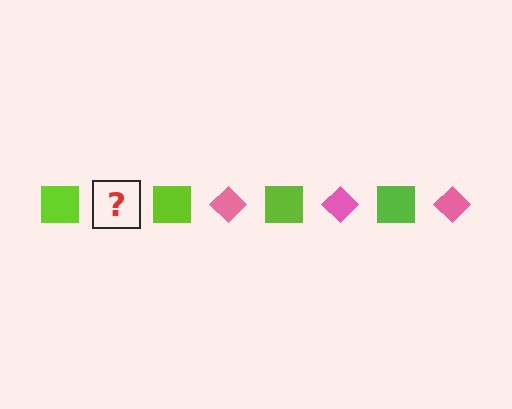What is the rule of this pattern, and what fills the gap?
The rule is that the pattern alternates between lime square and pink diamond. The gap should be filled with a pink diamond.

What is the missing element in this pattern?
The missing element is a pink diamond.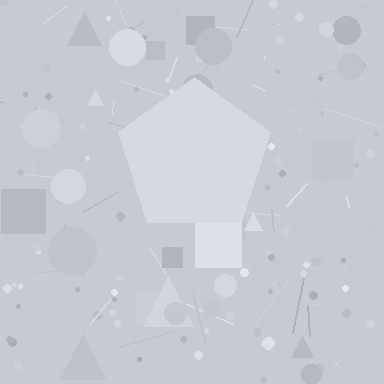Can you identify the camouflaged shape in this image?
The camouflaged shape is a pentagon.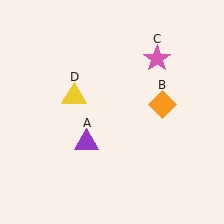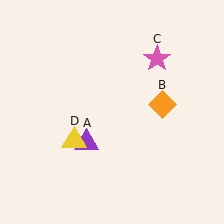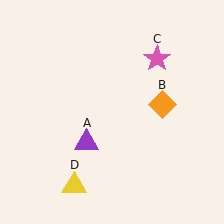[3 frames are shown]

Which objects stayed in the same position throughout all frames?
Purple triangle (object A) and orange diamond (object B) and pink star (object C) remained stationary.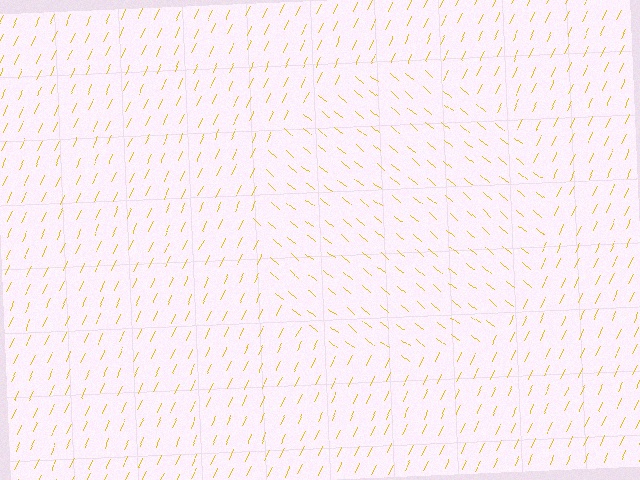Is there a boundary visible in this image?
Yes, there is a texture boundary formed by a change in line orientation.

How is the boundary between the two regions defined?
The boundary is defined purely by a change in line orientation (approximately 75 degrees difference). All lines are the same color and thickness.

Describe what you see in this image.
The image is filled with small yellow line segments. A circle region in the image has lines oriented differently from the surrounding lines, creating a visible texture boundary.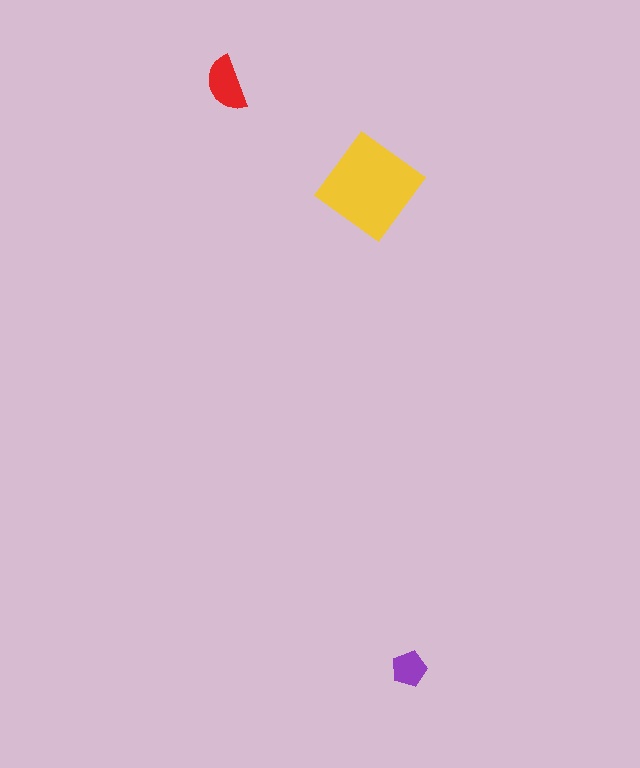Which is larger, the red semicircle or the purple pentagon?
The red semicircle.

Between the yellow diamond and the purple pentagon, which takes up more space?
The yellow diamond.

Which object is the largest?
The yellow diamond.